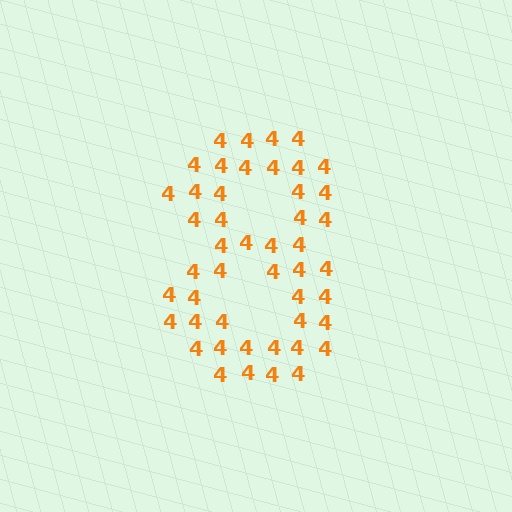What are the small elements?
The small elements are digit 4's.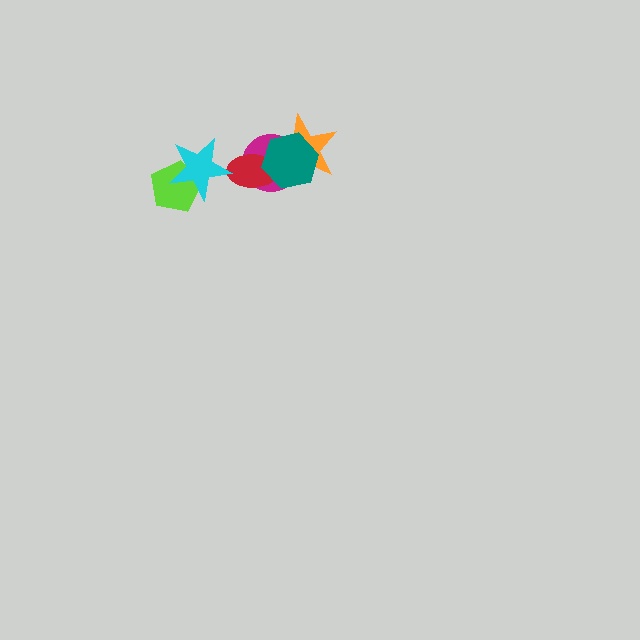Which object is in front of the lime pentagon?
The cyan star is in front of the lime pentagon.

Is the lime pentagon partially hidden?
Yes, it is partially covered by another shape.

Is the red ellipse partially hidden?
Yes, it is partially covered by another shape.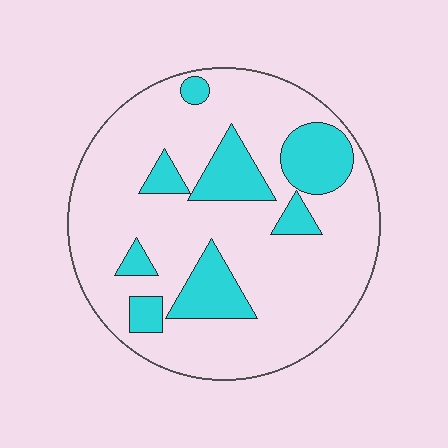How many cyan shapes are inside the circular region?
8.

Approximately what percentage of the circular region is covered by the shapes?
Approximately 20%.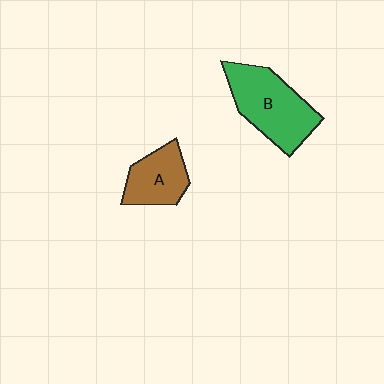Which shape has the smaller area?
Shape A (brown).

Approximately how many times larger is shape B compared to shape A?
Approximately 1.6 times.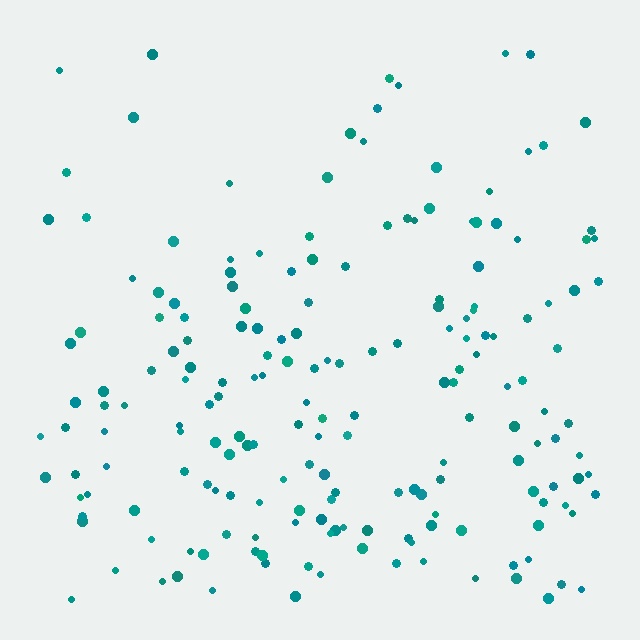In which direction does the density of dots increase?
From top to bottom, with the bottom side densest.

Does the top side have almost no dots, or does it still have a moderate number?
Still a moderate number, just noticeably fewer than the bottom.